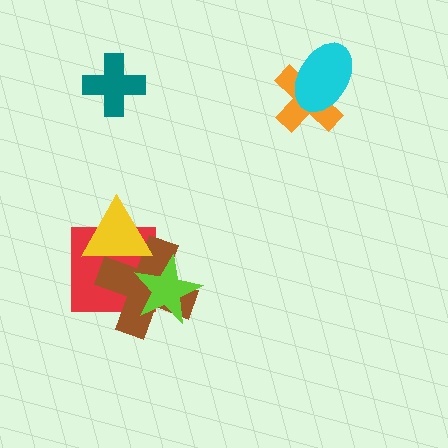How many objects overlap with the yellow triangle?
2 objects overlap with the yellow triangle.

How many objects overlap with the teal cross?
0 objects overlap with the teal cross.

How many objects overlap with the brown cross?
3 objects overlap with the brown cross.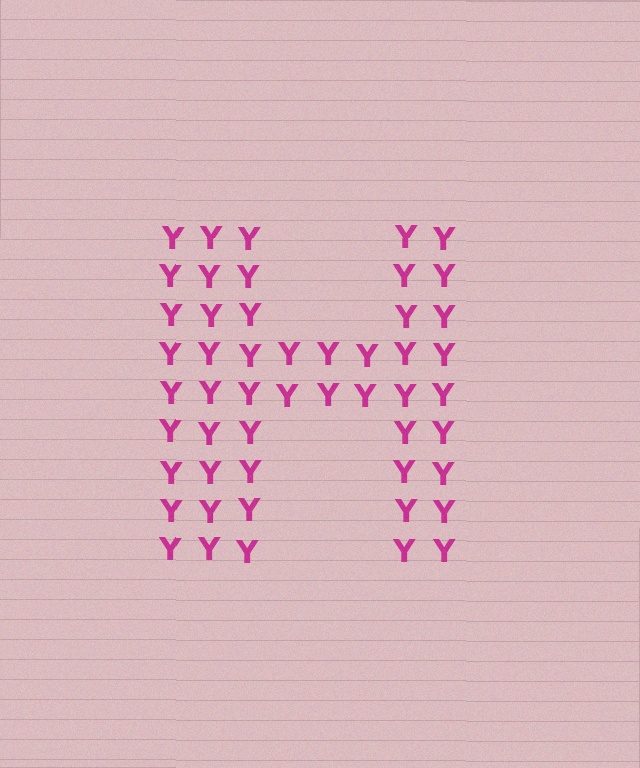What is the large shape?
The large shape is the letter H.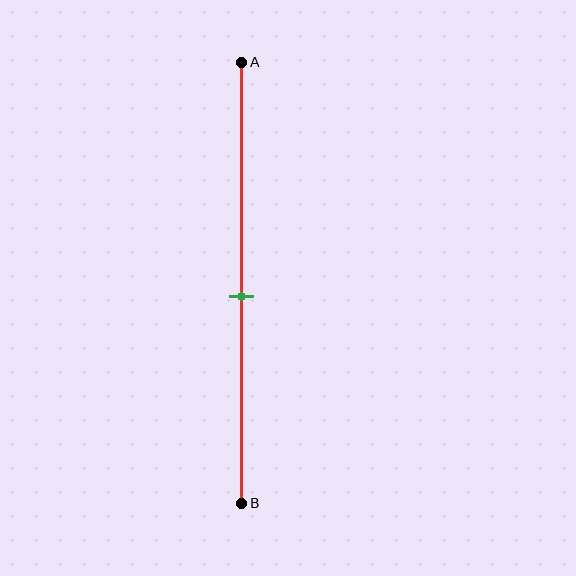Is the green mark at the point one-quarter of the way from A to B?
No, the mark is at about 55% from A, not at the 25% one-quarter point.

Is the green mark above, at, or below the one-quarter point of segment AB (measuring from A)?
The green mark is below the one-quarter point of segment AB.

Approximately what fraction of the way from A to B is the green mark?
The green mark is approximately 55% of the way from A to B.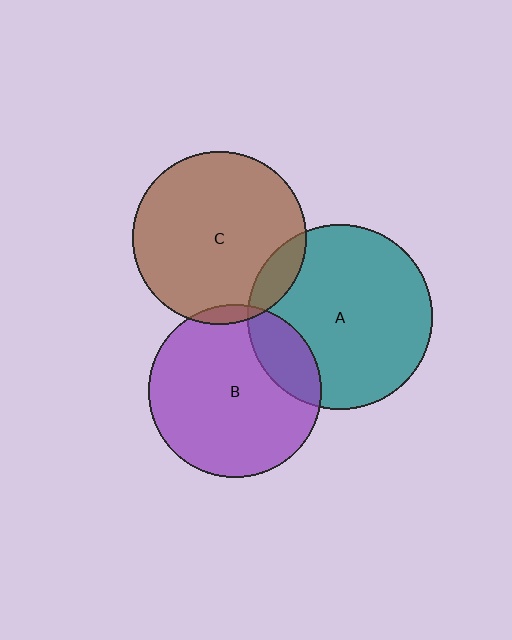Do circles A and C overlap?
Yes.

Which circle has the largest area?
Circle A (teal).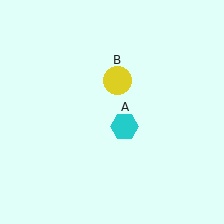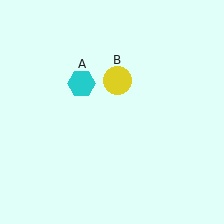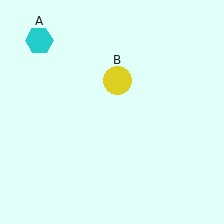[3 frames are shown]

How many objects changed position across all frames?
1 object changed position: cyan hexagon (object A).